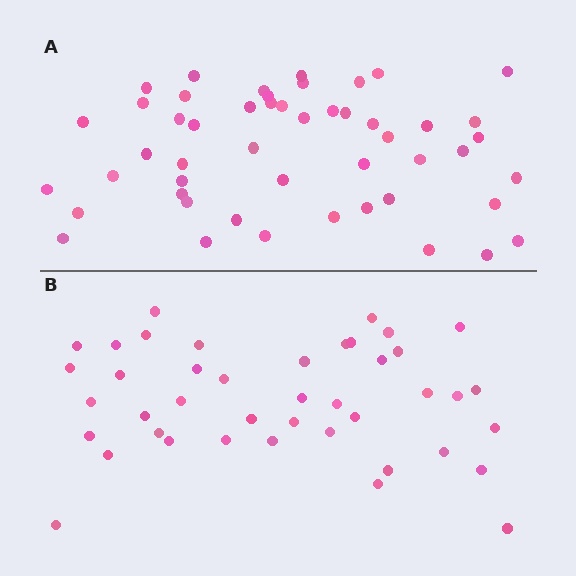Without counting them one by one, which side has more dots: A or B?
Region A (the top region) has more dots.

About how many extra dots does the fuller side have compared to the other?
Region A has roughly 8 or so more dots than region B.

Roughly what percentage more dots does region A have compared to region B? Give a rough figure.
About 20% more.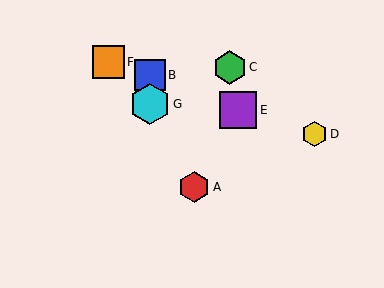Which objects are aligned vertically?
Objects B, G are aligned vertically.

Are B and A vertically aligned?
No, B is at x≈150 and A is at x≈194.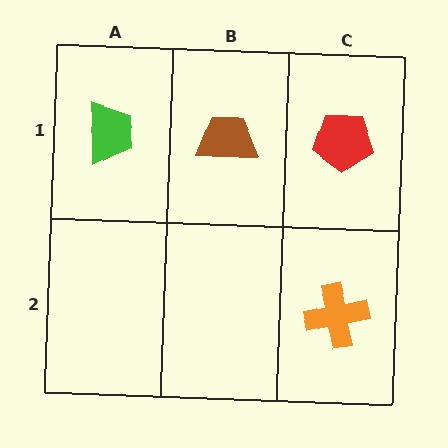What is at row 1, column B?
A brown trapezoid.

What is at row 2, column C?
An orange cross.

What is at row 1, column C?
A red pentagon.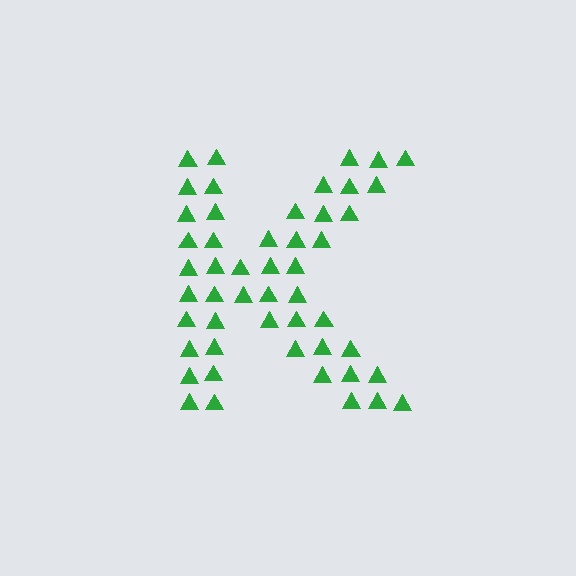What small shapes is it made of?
It is made of small triangles.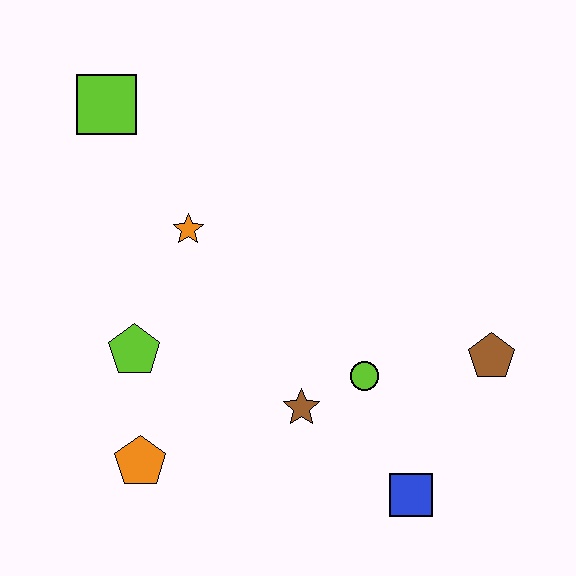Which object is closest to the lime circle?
The brown star is closest to the lime circle.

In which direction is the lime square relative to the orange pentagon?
The lime square is above the orange pentagon.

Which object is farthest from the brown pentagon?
The lime square is farthest from the brown pentagon.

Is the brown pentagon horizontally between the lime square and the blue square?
No